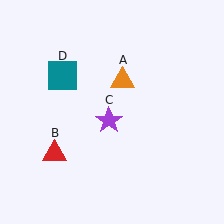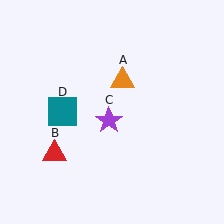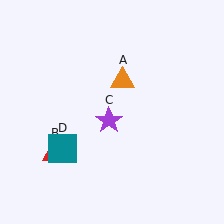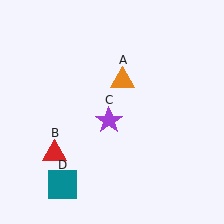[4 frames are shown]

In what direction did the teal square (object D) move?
The teal square (object D) moved down.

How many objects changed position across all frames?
1 object changed position: teal square (object D).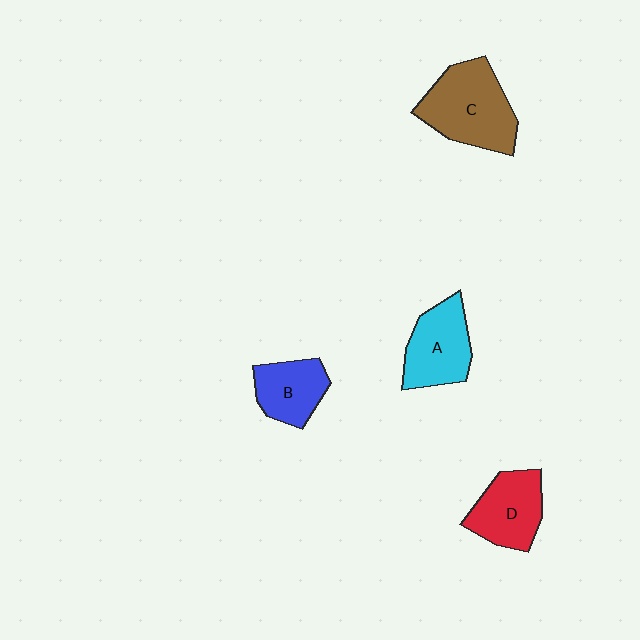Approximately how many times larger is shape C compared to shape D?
Approximately 1.4 times.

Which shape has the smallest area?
Shape B (blue).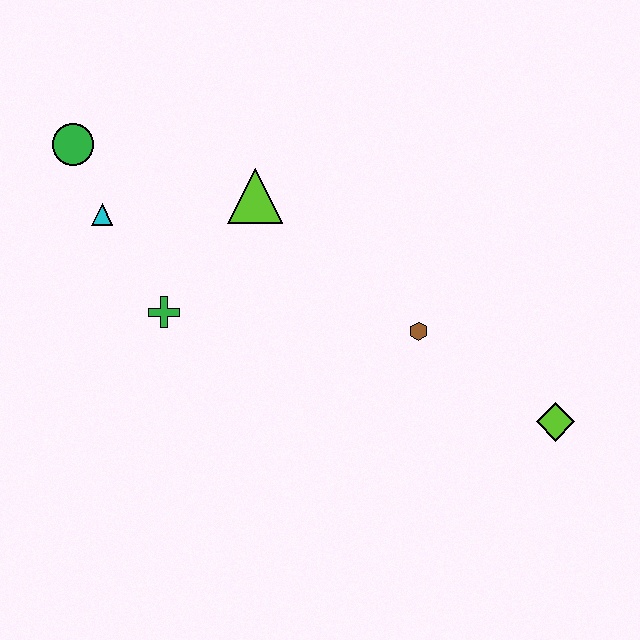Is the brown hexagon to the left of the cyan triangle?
No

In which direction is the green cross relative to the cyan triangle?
The green cross is below the cyan triangle.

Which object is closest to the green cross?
The cyan triangle is closest to the green cross.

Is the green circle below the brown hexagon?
No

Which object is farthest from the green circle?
The lime diamond is farthest from the green circle.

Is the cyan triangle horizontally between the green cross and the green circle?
Yes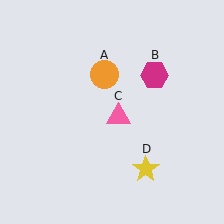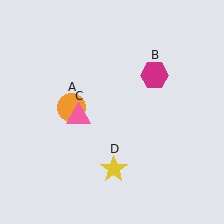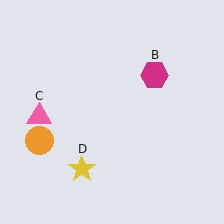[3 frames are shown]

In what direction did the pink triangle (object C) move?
The pink triangle (object C) moved left.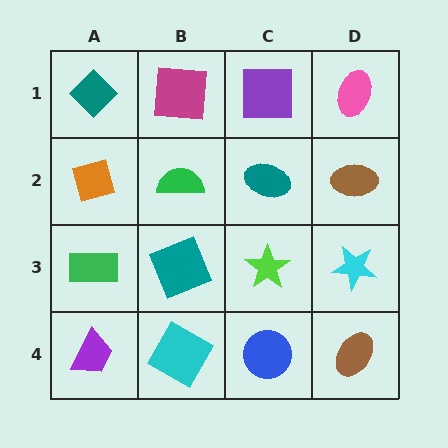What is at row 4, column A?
A purple trapezoid.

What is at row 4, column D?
A brown ellipse.